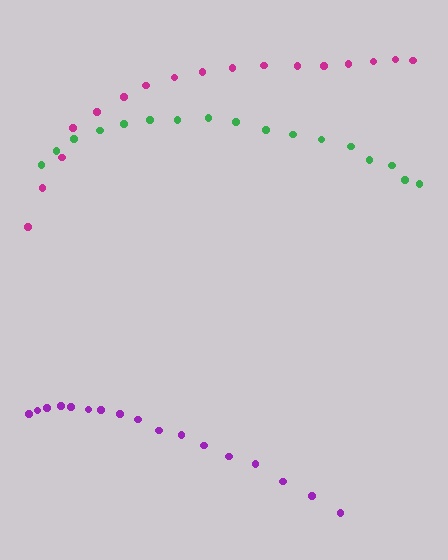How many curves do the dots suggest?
There are 3 distinct paths.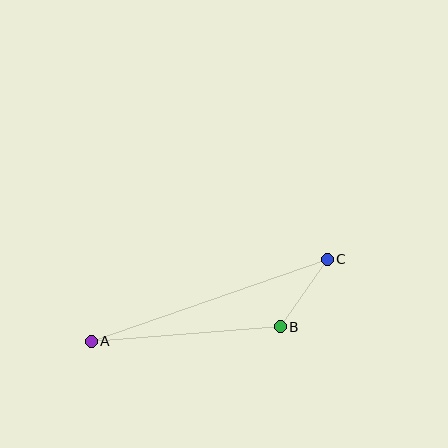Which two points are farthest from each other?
Points A and C are farthest from each other.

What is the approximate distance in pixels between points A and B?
The distance between A and B is approximately 190 pixels.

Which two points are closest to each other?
Points B and C are closest to each other.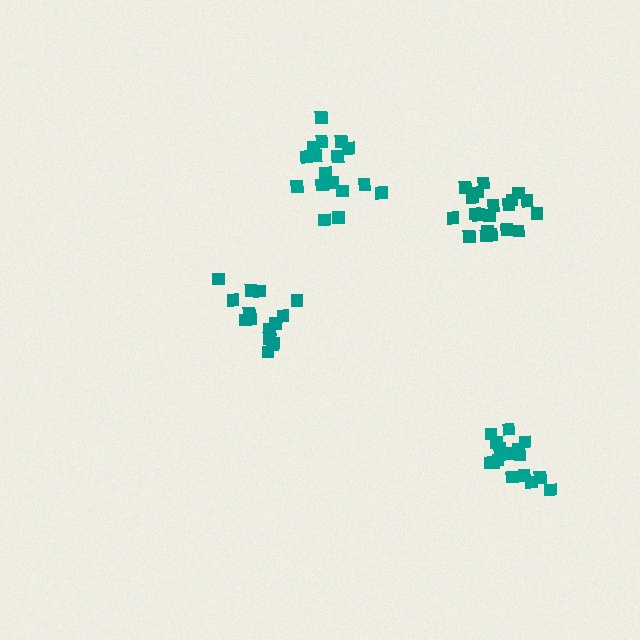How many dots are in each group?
Group 1: 19 dots, Group 2: 16 dots, Group 3: 20 dots, Group 4: 15 dots (70 total).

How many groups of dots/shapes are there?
There are 4 groups.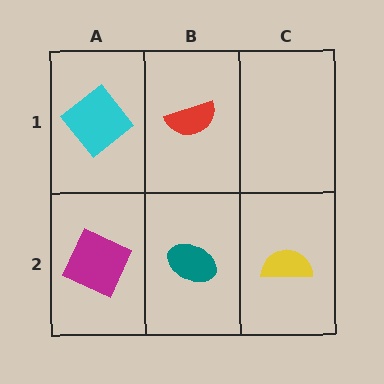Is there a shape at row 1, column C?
No, that cell is empty.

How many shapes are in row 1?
2 shapes.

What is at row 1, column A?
A cyan diamond.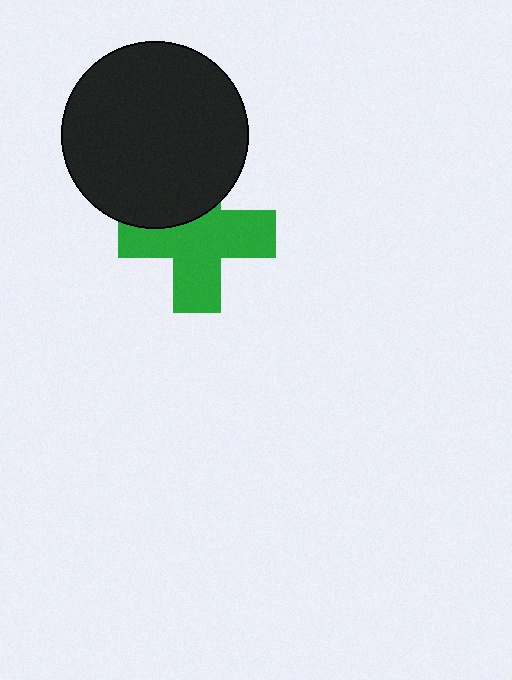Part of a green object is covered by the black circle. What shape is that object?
It is a cross.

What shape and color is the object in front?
The object in front is a black circle.